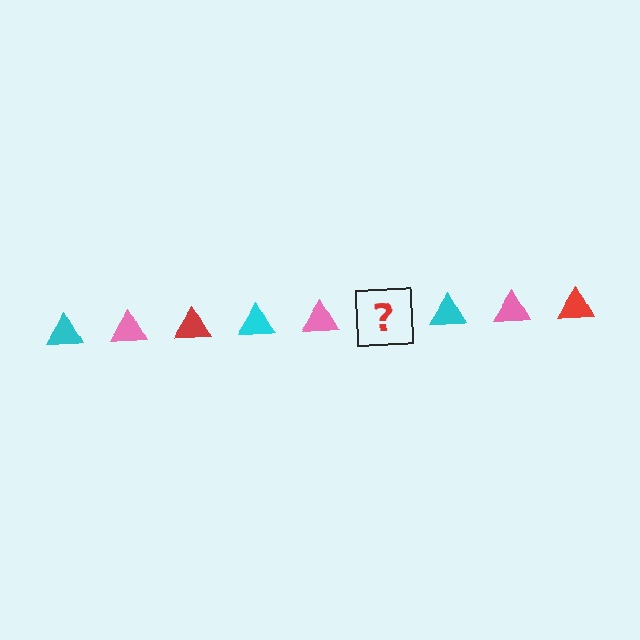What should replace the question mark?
The question mark should be replaced with a red triangle.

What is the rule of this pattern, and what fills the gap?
The rule is that the pattern cycles through cyan, pink, red triangles. The gap should be filled with a red triangle.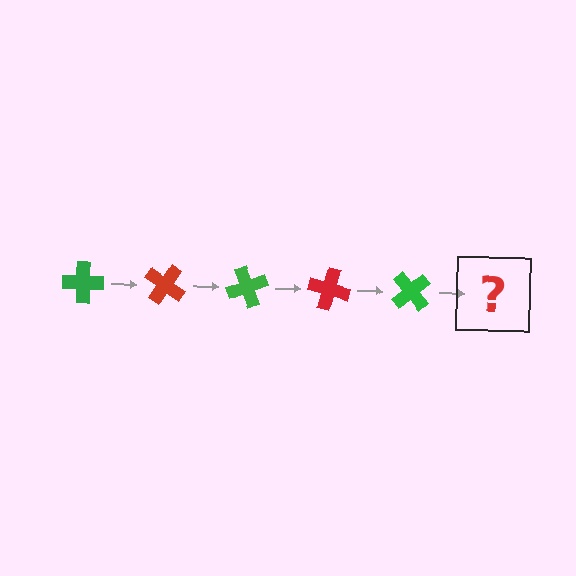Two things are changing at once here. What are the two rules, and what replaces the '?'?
The two rules are that it rotates 35 degrees each step and the color cycles through green and red. The '?' should be a red cross, rotated 175 degrees from the start.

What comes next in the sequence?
The next element should be a red cross, rotated 175 degrees from the start.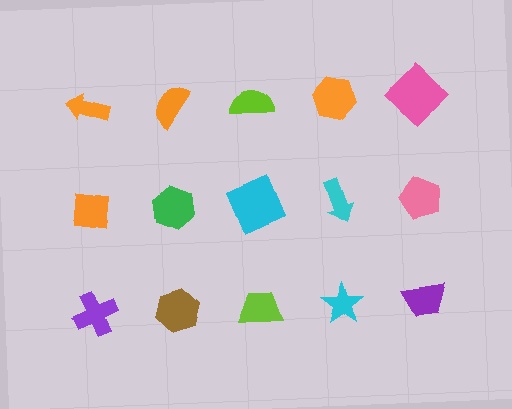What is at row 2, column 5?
A pink pentagon.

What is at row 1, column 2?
An orange semicircle.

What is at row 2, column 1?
An orange square.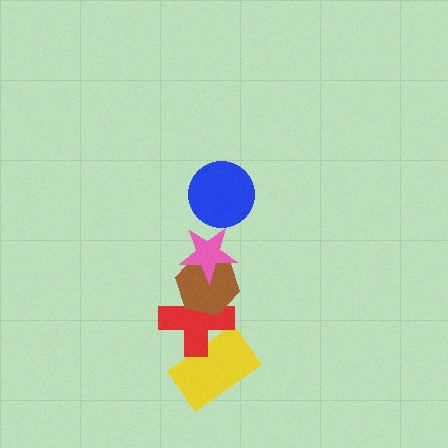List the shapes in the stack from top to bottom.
From top to bottom: the blue circle, the pink star, the brown hexagon, the red cross, the yellow rectangle.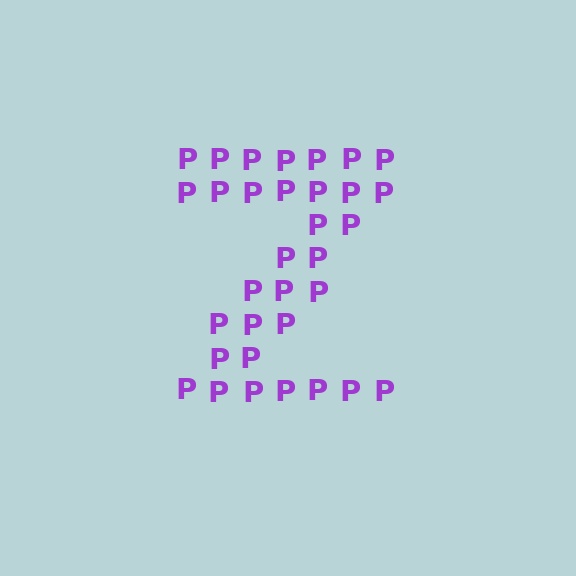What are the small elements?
The small elements are letter P's.